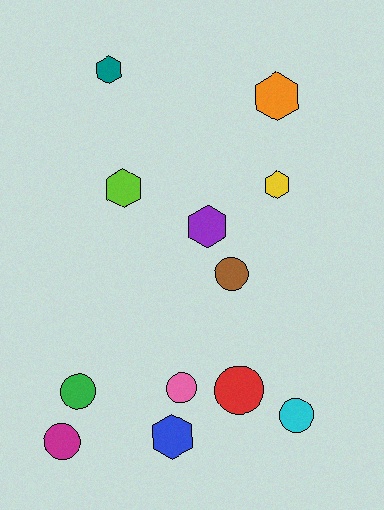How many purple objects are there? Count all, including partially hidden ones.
There is 1 purple object.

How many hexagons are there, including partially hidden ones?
There are 6 hexagons.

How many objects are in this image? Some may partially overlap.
There are 12 objects.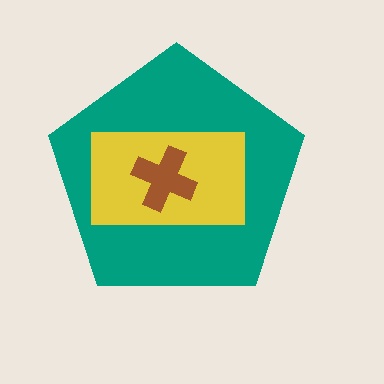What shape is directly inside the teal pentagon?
The yellow rectangle.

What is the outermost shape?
The teal pentagon.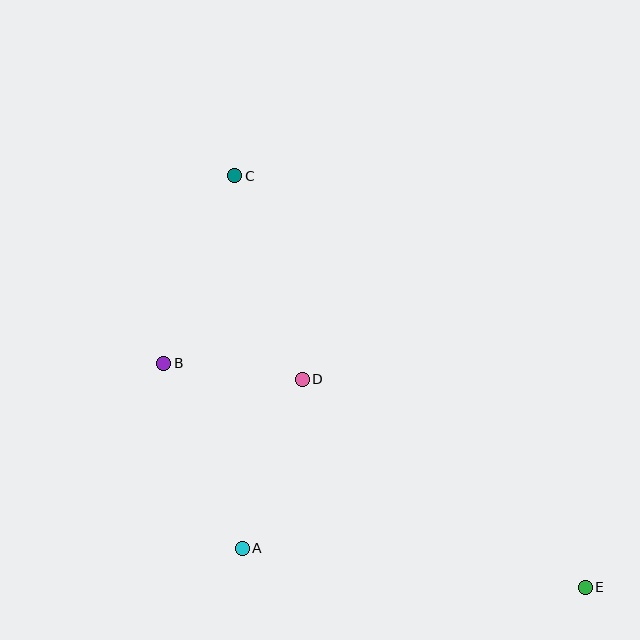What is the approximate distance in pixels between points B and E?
The distance between B and E is approximately 477 pixels.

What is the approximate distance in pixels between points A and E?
The distance between A and E is approximately 345 pixels.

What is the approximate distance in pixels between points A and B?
The distance between A and B is approximately 201 pixels.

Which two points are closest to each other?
Points B and D are closest to each other.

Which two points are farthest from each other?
Points C and E are farthest from each other.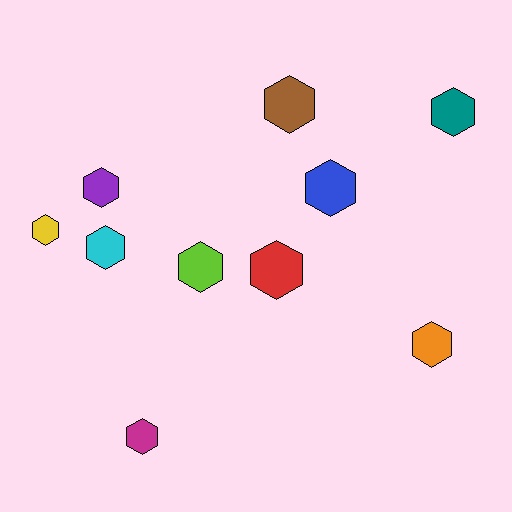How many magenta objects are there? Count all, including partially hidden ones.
There is 1 magenta object.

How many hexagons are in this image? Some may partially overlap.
There are 10 hexagons.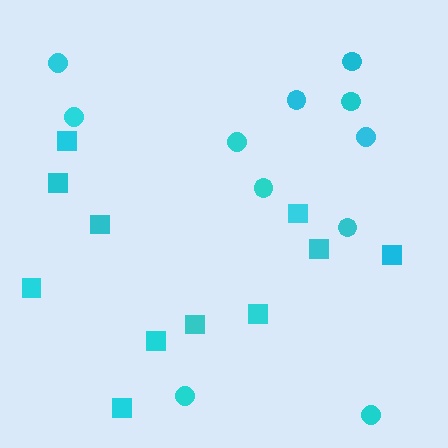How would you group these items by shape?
There are 2 groups: one group of squares (11) and one group of circles (11).